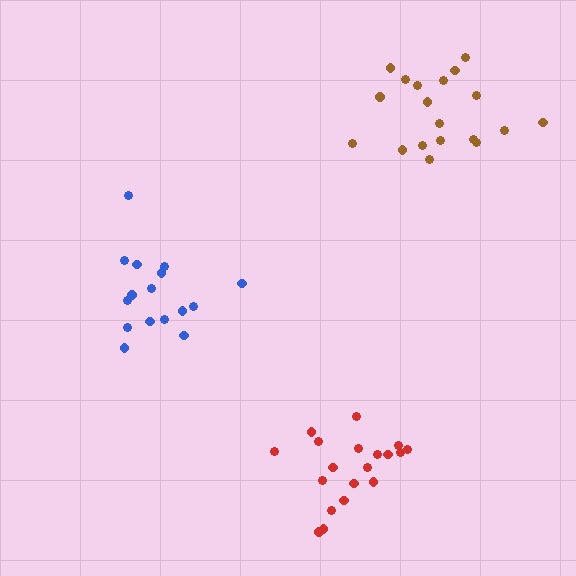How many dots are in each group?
Group 1: 19 dots, Group 2: 19 dots, Group 3: 16 dots (54 total).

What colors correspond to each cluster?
The clusters are colored: red, brown, blue.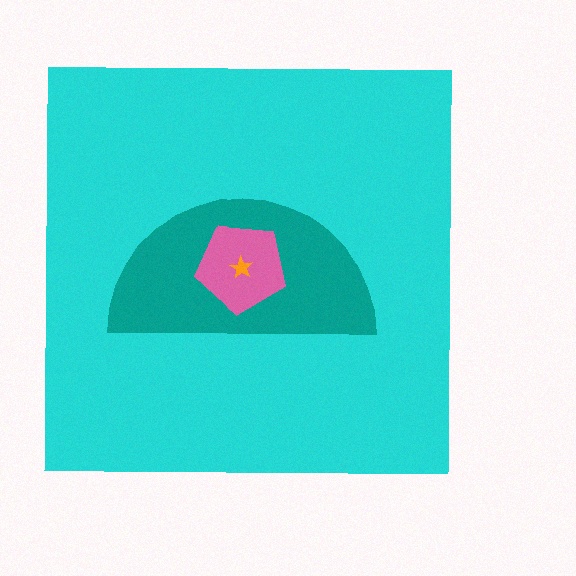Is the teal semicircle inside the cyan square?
Yes.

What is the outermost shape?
The cyan square.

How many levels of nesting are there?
4.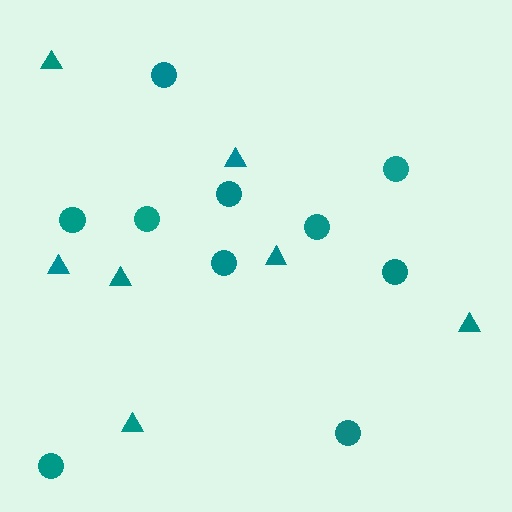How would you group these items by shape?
There are 2 groups: one group of triangles (7) and one group of circles (10).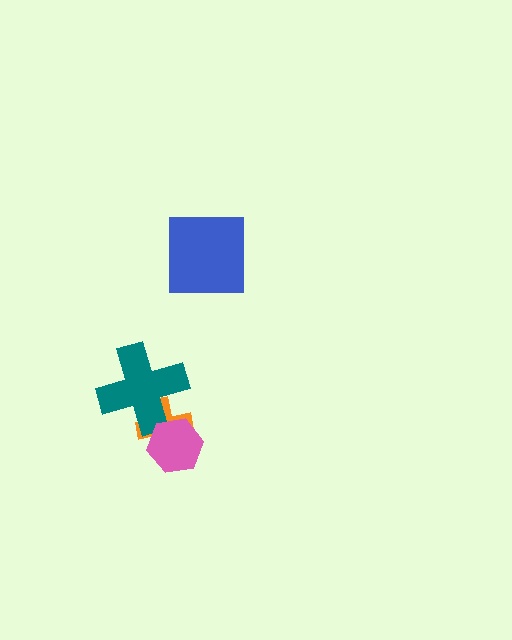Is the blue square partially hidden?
No, no other shape covers it.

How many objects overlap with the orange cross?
2 objects overlap with the orange cross.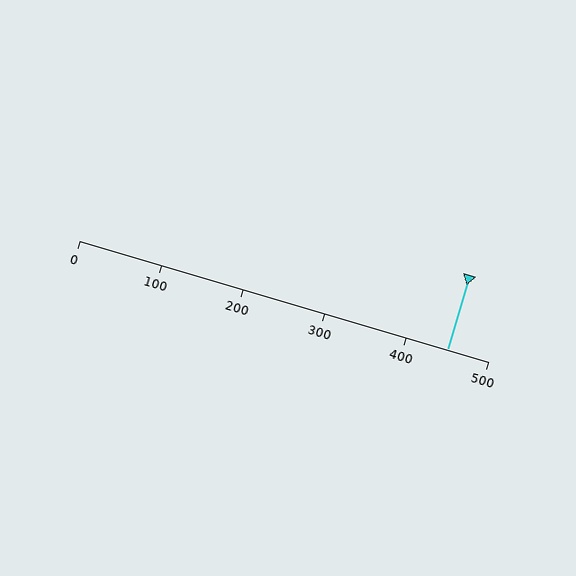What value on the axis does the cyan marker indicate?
The marker indicates approximately 450.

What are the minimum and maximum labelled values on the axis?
The axis runs from 0 to 500.